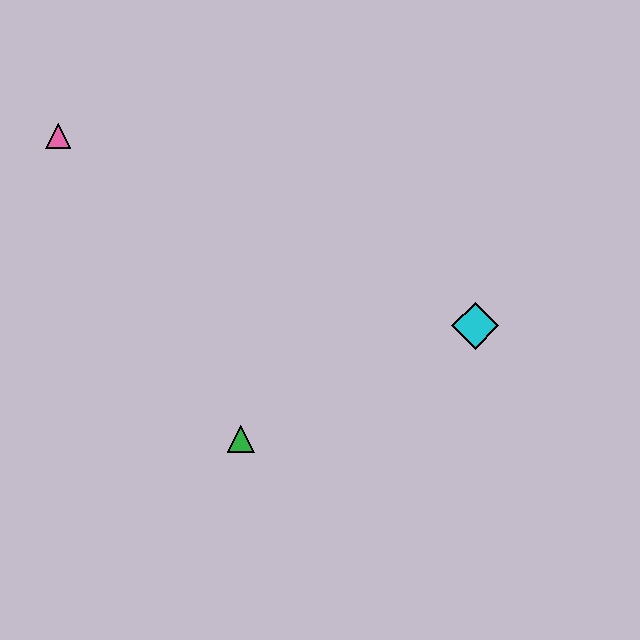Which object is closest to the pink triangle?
The green triangle is closest to the pink triangle.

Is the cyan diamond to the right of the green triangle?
Yes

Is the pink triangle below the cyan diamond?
No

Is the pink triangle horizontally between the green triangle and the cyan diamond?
No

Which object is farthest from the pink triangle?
The cyan diamond is farthest from the pink triangle.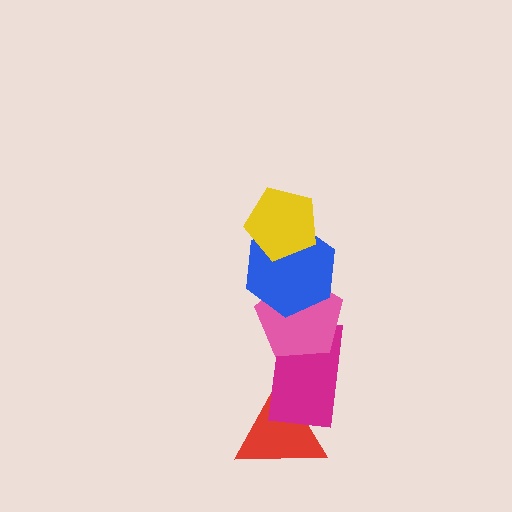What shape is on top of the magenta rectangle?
The pink pentagon is on top of the magenta rectangle.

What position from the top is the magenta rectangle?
The magenta rectangle is 4th from the top.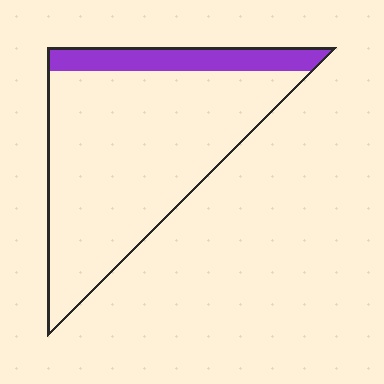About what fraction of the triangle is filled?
About one sixth (1/6).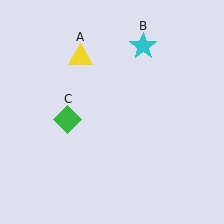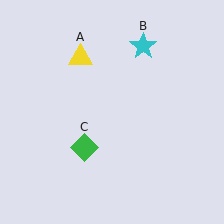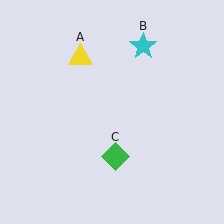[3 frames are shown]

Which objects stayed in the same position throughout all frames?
Yellow triangle (object A) and cyan star (object B) remained stationary.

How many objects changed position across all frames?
1 object changed position: green diamond (object C).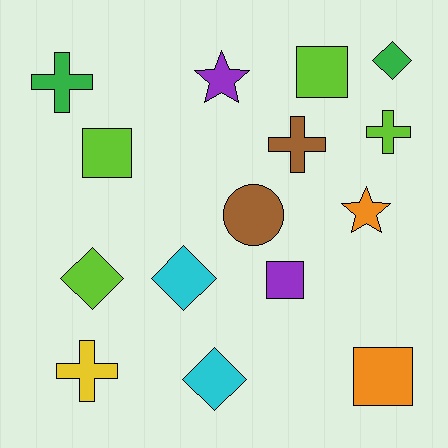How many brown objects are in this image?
There are 2 brown objects.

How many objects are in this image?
There are 15 objects.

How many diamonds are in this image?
There are 4 diamonds.